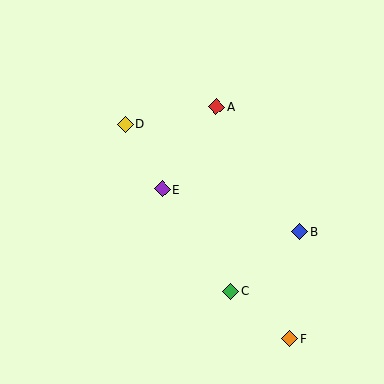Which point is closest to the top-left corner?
Point D is closest to the top-left corner.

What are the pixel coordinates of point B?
Point B is at (300, 232).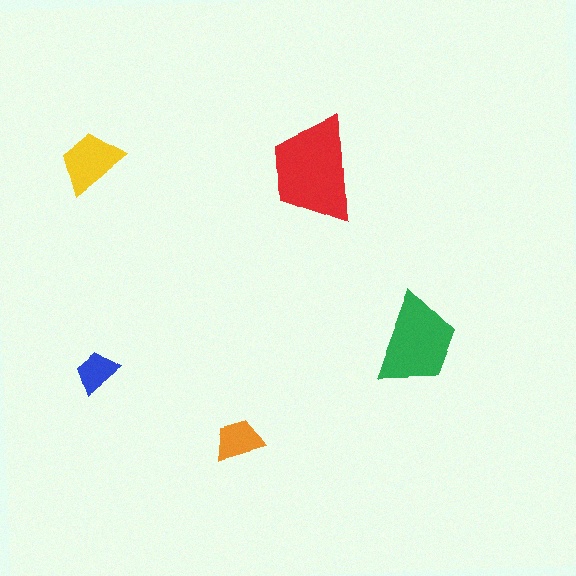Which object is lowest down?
The orange trapezoid is bottommost.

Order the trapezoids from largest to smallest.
the red one, the green one, the yellow one, the orange one, the blue one.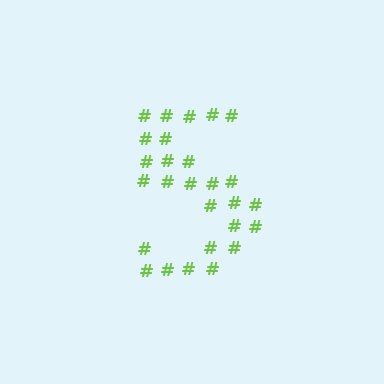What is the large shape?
The large shape is the digit 5.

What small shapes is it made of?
It is made of small hash symbols.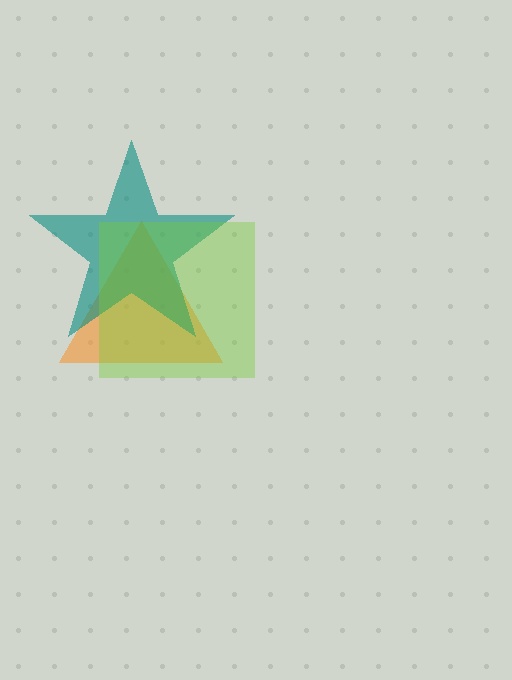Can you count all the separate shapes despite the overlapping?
Yes, there are 3 separate shapes.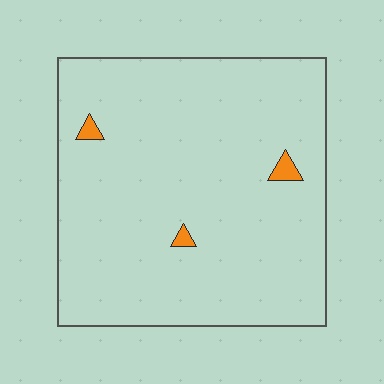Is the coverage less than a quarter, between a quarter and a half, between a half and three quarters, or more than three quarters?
Less than a quarter.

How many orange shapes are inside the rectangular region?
3.